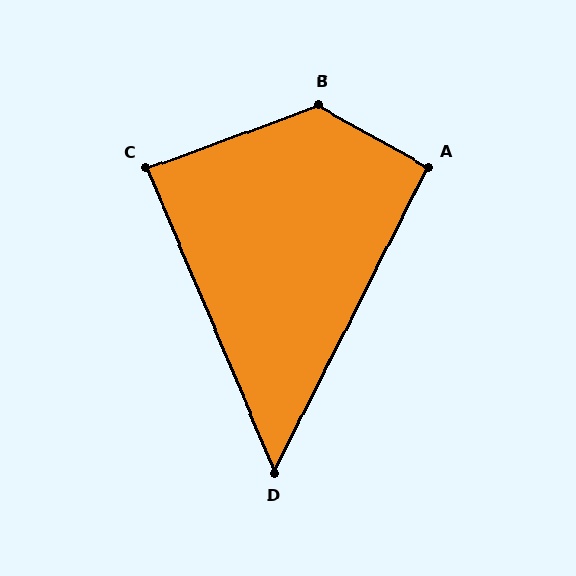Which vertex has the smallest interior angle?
D, at approximately 49 degrees.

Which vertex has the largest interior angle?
B, at approximately 131 degrees.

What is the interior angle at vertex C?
Approximately 87 degrees (approximately right).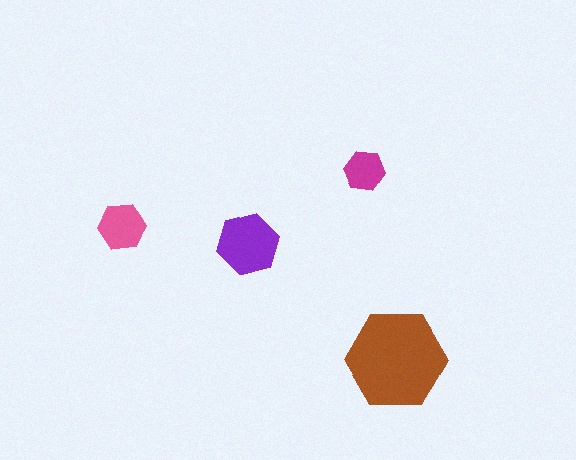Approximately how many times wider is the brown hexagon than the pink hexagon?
About 2 times wider.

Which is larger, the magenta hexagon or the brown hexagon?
The brown one.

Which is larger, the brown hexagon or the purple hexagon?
The brown one.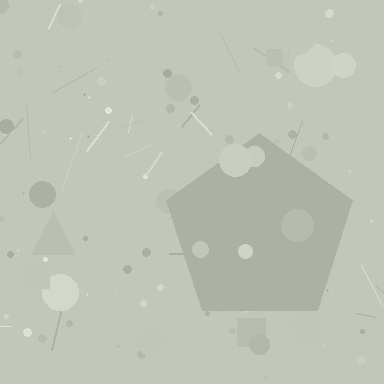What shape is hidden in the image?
A pentagon is hidden in the image.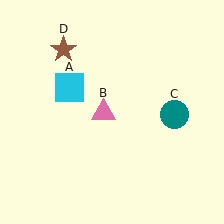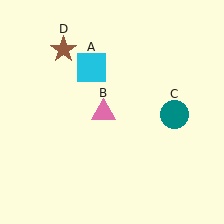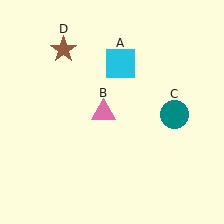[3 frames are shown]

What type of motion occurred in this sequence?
The cyan square (object A) rotated clockwise around the center of the scene.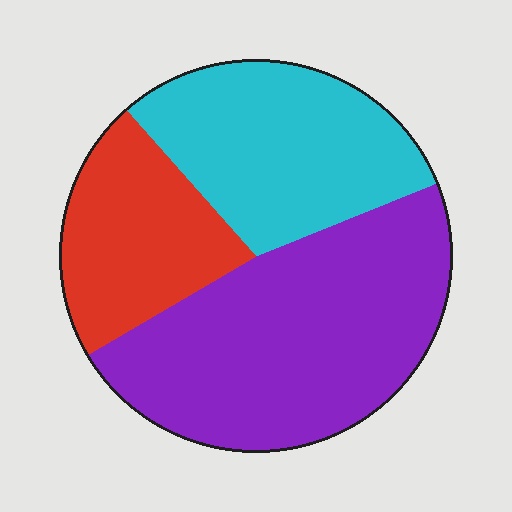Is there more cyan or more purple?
Purple.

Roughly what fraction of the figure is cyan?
Cyan covers 31% of the figure.